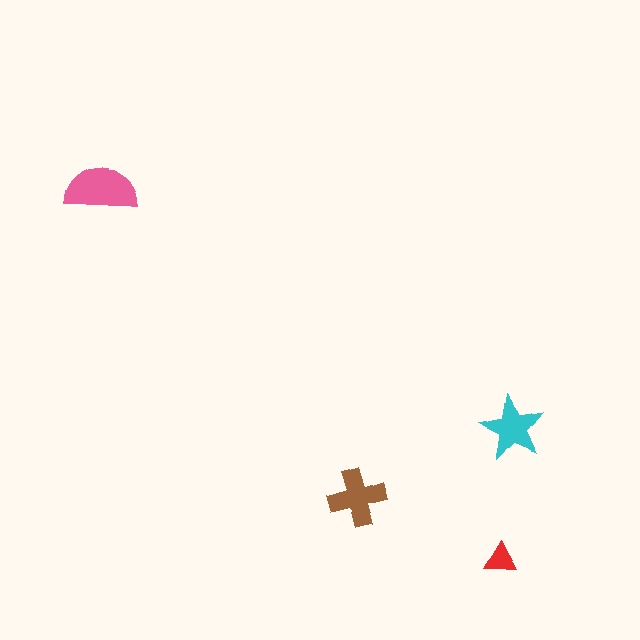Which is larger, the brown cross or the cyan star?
The brown cross.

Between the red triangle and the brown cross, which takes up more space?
The brown cross.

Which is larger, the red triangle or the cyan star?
The cyan star.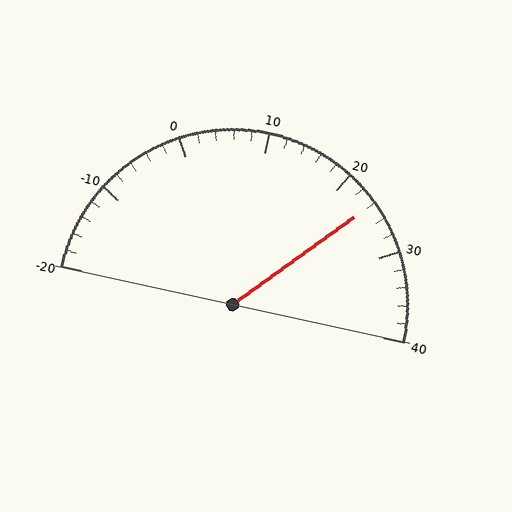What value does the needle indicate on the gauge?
The needle indicates approximately 24.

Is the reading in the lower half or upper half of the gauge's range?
The reading is in the upper half of the range (-20 to 40).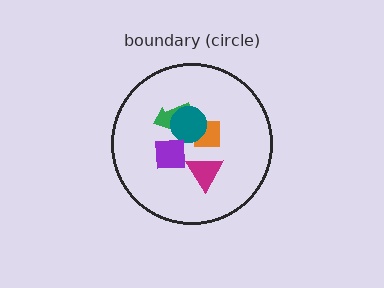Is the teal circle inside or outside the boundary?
Inside.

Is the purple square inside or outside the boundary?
Inside.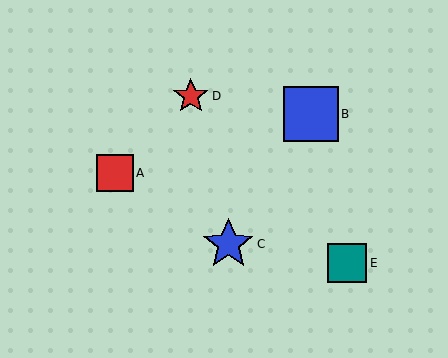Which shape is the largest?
The blue square (labeled B) is the largest.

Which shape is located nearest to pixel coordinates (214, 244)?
The blue star (labeled C) at (228, 244) is nearest to that location.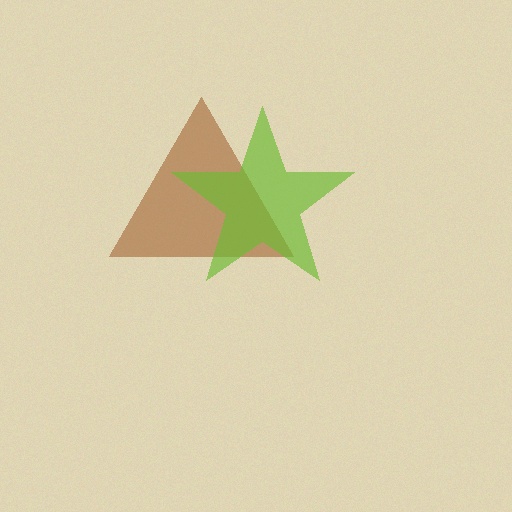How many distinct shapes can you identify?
There are 2 distinct shapes: a brown triangle, a lime star.